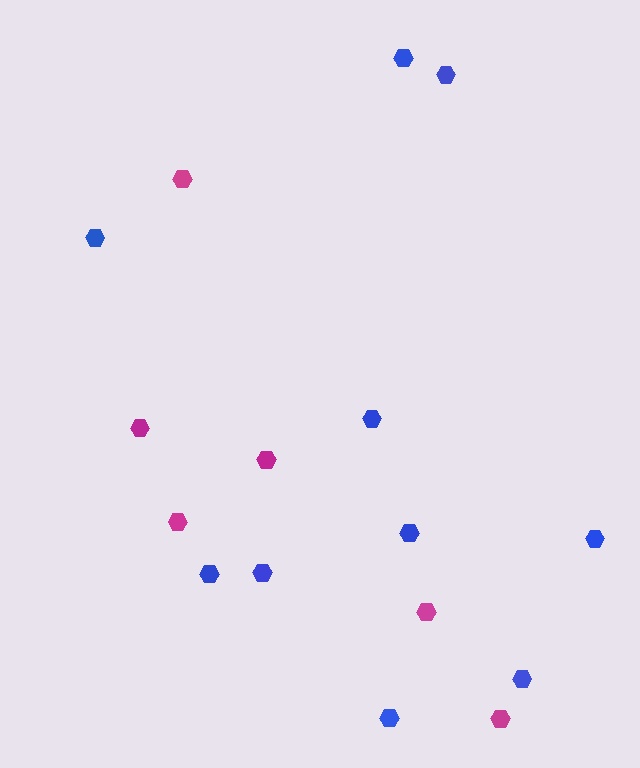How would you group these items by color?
There are 2 groups: one group of blue hexagons (10) and one group of magenta hexagons (6).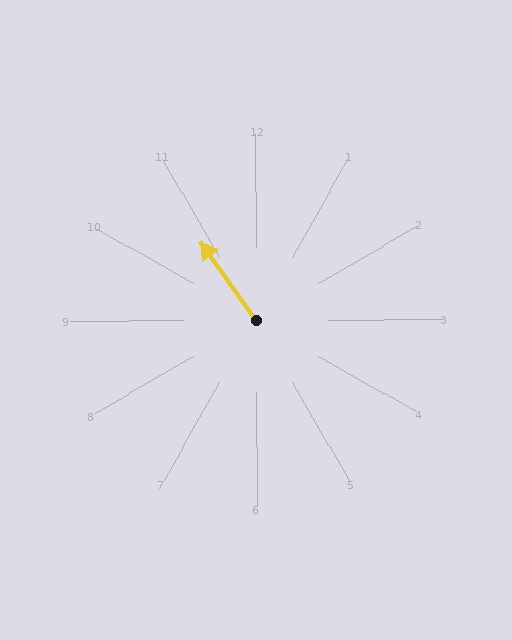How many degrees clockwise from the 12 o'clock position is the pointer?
Approximately 325 degrees.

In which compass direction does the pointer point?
Northwest.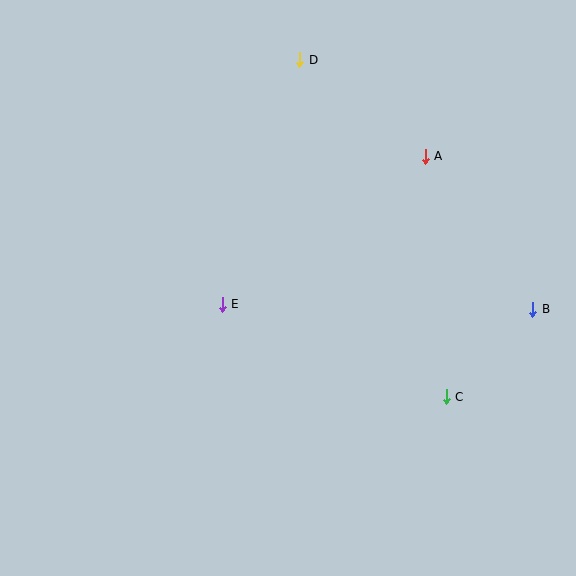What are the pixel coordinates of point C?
Point C is at (446, 397).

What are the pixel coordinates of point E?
Point E is at (222, 304).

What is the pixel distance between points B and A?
The distance between B and A is 187 pixels.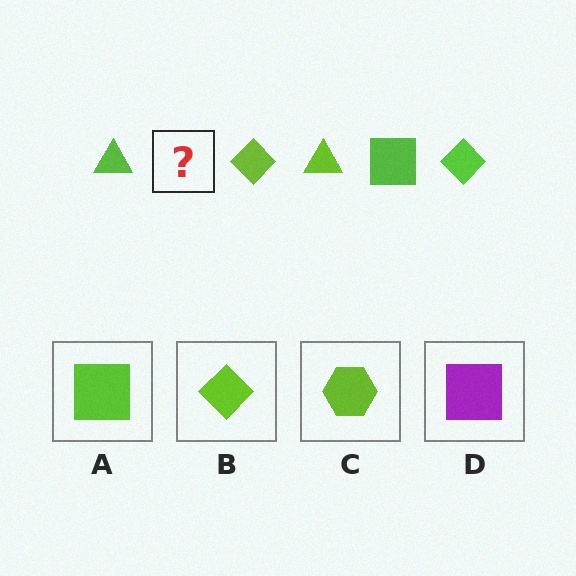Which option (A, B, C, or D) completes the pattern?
A.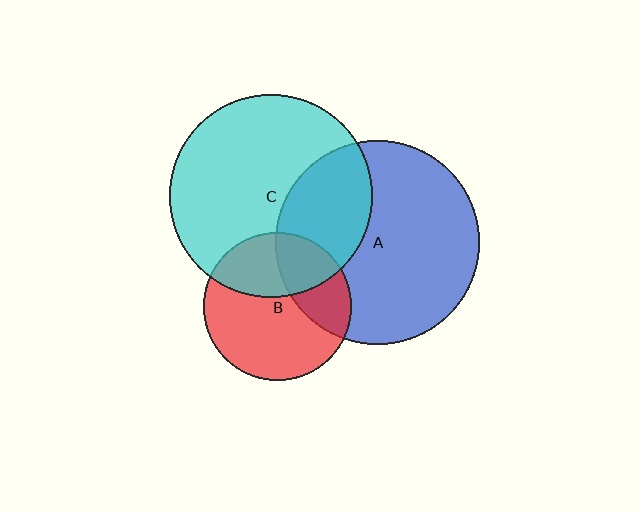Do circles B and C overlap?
Yes.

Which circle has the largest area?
Circle A (blue).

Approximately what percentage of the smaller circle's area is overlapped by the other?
Approximately 35%.